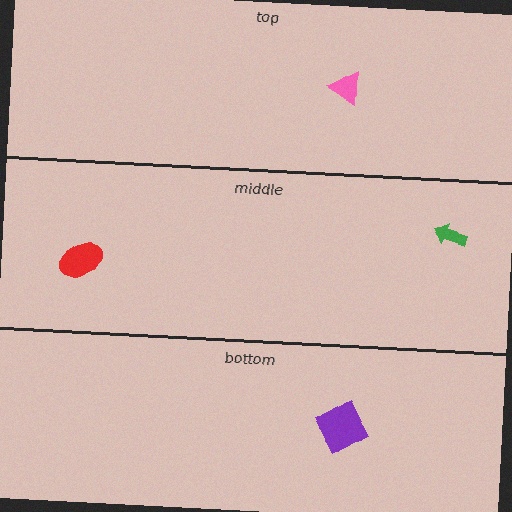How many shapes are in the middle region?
2.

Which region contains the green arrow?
The middle region.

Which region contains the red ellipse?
The middle region.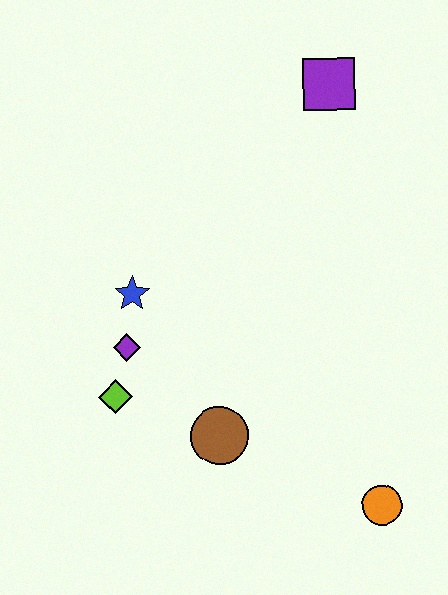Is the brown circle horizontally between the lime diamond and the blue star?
No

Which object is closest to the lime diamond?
The purple diamond is closest to the lime diamond.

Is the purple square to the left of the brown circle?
No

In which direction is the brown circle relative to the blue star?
The brown circle is below the blue star.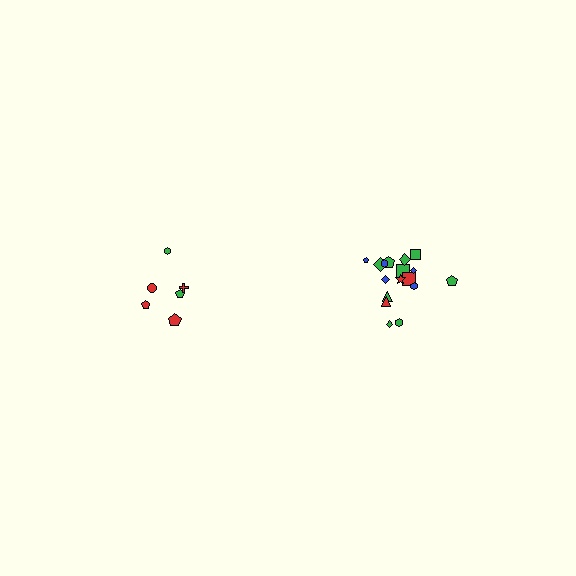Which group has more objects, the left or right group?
The right group.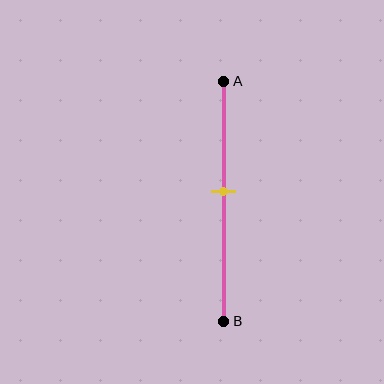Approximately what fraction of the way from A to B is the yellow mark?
The yellow mark is approximately 45% of the way from A to B.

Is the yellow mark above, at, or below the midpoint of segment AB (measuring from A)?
The yellow mark is above the midpoint of segment AB.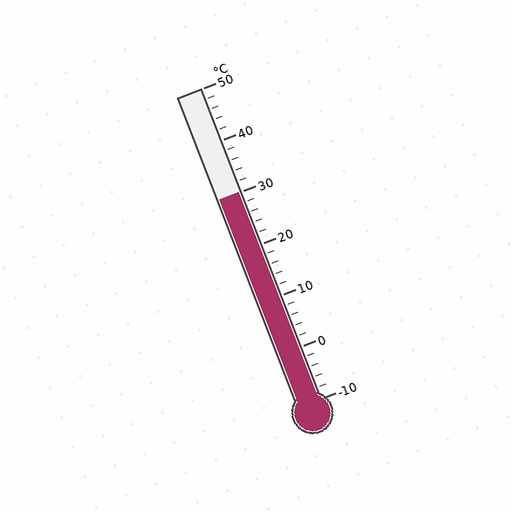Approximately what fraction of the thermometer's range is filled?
The thermometer is filled to approximately 65% of its range.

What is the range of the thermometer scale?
The thermometer scale ranges from -10°C to 50°C.